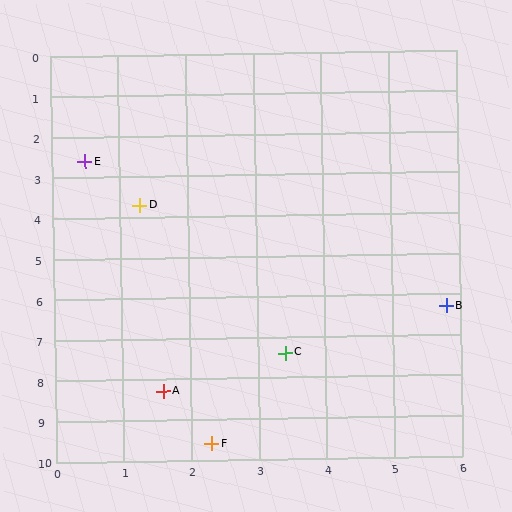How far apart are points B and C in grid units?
Points B and C are about 2.6 grid units apart.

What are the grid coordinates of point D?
Point D is at approximately (1.3, 3.7).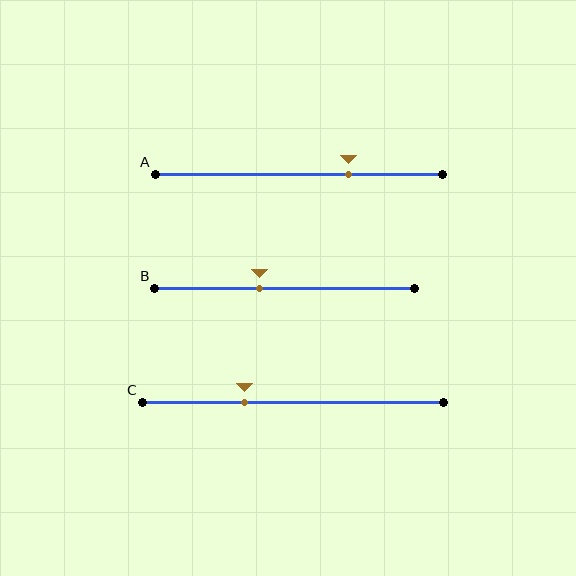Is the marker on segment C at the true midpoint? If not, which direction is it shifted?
No, the marker on segment C is shifted to the left by about 16% of the segment length.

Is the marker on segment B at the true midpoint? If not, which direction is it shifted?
No, the marker on segment B is shifted to the left by about 10% of the segment length.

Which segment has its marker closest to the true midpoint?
Segment B has its marker closest to the true midpoint.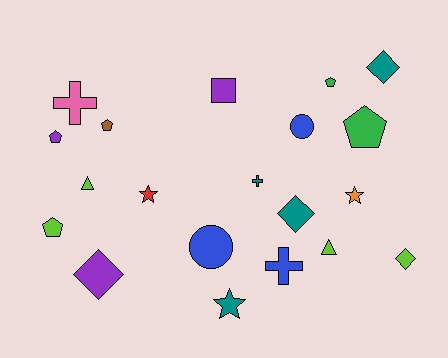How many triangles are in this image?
There are 2 triangles.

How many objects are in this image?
There are 20 objects.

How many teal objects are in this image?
There are 4 teal objects.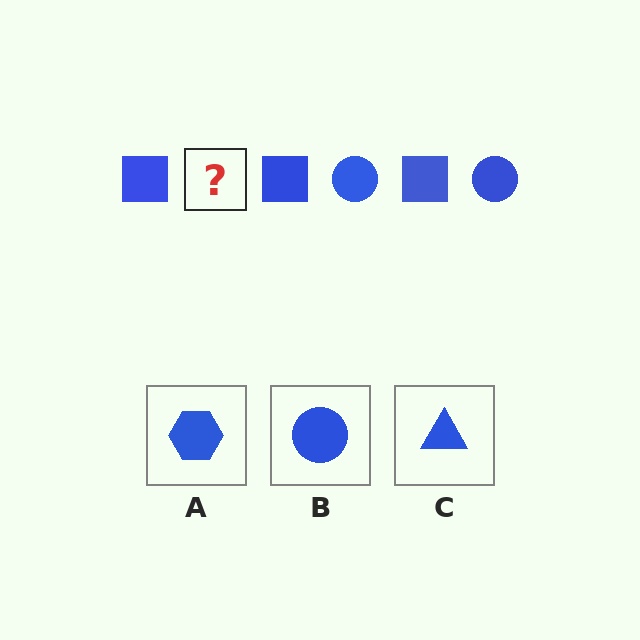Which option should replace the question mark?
Option B.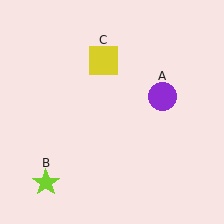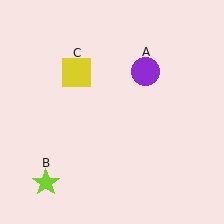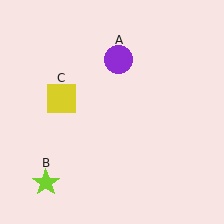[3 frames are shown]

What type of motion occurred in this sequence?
The purple circle (object A), yellow square (object C) rotated counterclockwise around the center of the scene.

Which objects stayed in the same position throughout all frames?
Lime star (object B) remained stationary.